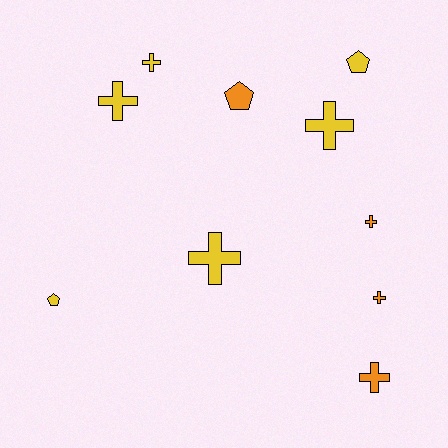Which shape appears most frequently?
Cross, with 7 objects.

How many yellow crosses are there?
There are 4 yellow crosses.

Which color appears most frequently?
Yellow, with 6 objects.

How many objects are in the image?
There are 10 objects.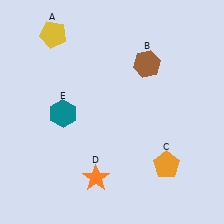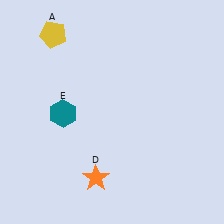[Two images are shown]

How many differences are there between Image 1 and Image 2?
There are 2 differences between the two images.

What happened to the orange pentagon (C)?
The orange pentagon (C) was removed in Image 2. It was in the bottom-right area of Image 1.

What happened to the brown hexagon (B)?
The brown hexagon (B) was removed in Image 2. It was in the top-right area of Image 1.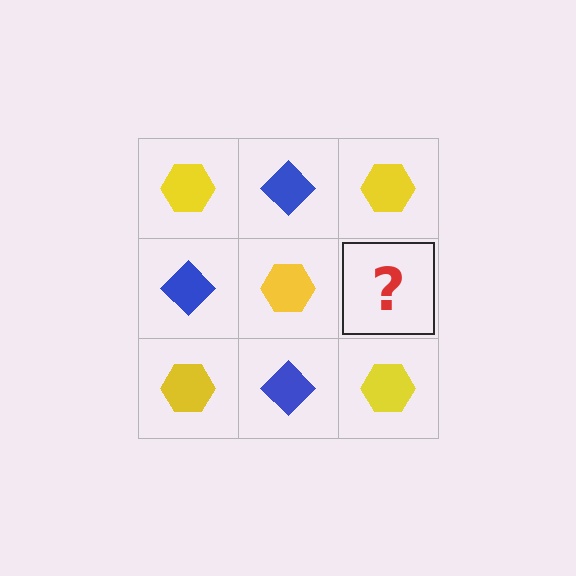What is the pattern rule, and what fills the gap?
The rule is that it alternates yellow hexagon and blue diamond in a checkerboard pattern. The gap should be filled with a blue diamond.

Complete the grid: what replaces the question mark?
The question mark should be replaced with a blue diamond.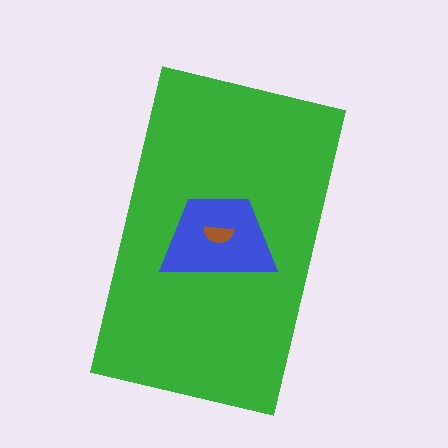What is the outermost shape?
The green rectangle.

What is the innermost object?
The brown semicircle.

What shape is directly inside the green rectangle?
The blue trapezoid.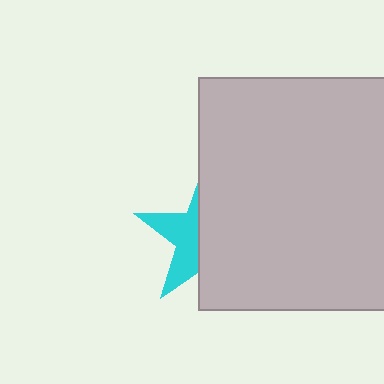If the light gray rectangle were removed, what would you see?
You would see the complete cyan star.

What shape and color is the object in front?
The object in front is a light gray rectangle.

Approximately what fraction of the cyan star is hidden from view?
Roughly 61% of the cyan star is hidden behind the light gray rectangle.